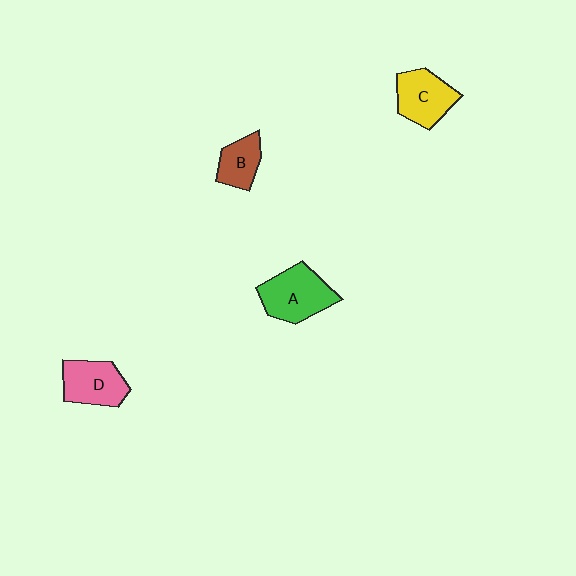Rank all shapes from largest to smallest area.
From largest to smallest: A (green), C (yellow), D (pink), B (brown).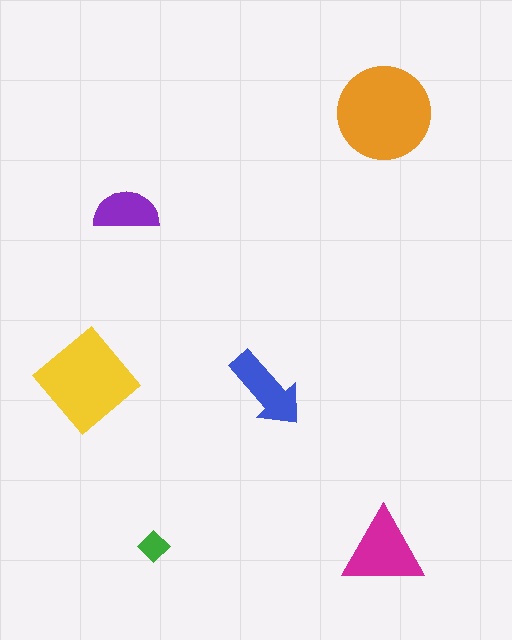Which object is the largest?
The orange circle.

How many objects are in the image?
There are 6 objects in the image.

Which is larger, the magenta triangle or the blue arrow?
The magenta triangle.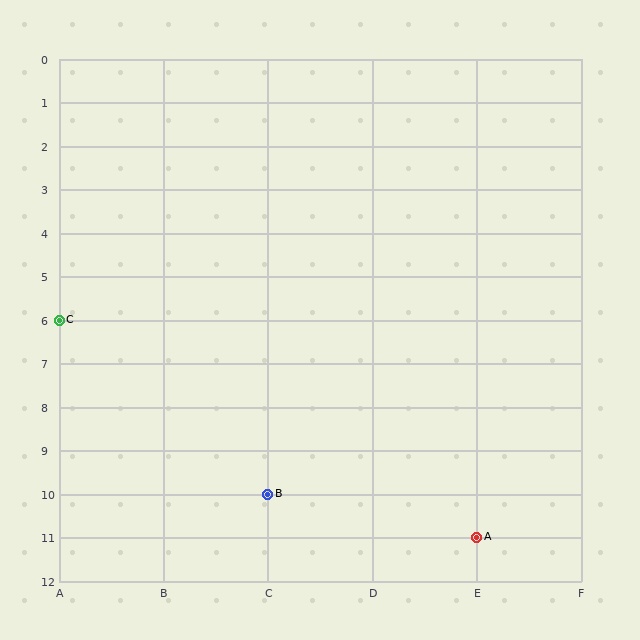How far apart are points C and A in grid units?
Points C and A are 4 columns and 5 rows apart (about 6.4 grid units diagonally).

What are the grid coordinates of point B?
Point B is at grid coordinates (C, 10).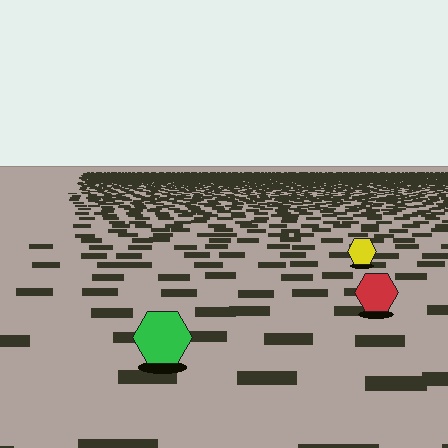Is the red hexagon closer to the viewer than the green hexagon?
No. The green hexagon is closer — you can tell from the texture gradient: the ground texture is coarser near it.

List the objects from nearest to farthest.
From nearest to farthest: the green hexagon, the red hexagon, the yellow hexagon.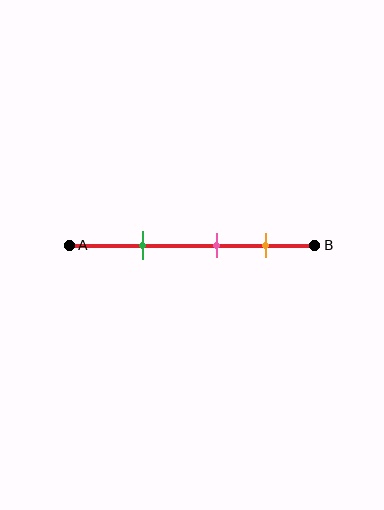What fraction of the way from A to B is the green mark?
The green mark is approximately 30% (0.3) of the way from A to B.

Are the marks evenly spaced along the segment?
Yes, the marks are approximately evenly spaced.